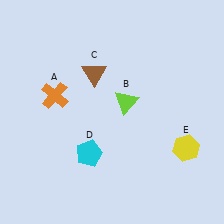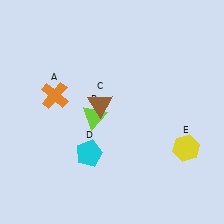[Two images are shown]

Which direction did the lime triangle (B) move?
The lime triangle (B) moved left.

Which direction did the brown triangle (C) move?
The brown triangle (C) moved down.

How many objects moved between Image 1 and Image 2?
2 objects moved between the two images.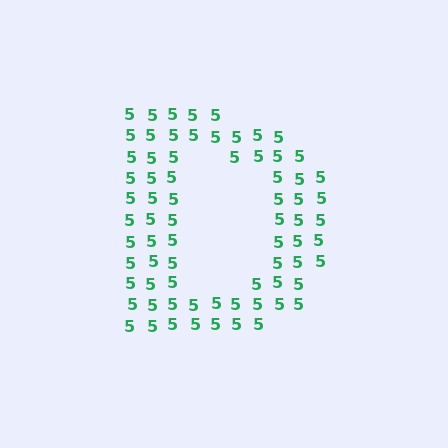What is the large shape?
The large shape is the letter D.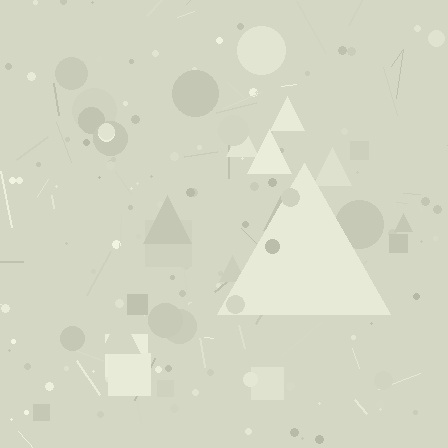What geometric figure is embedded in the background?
A triangle is embedded in the background.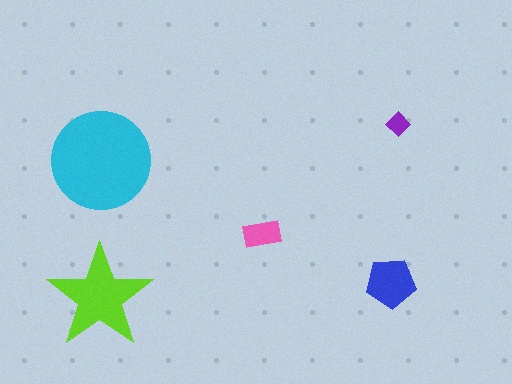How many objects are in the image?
There are 5 objects in the image.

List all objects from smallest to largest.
The purple diamond, the pink rectangle, the blue pentagon, the lime star, the cyan circle.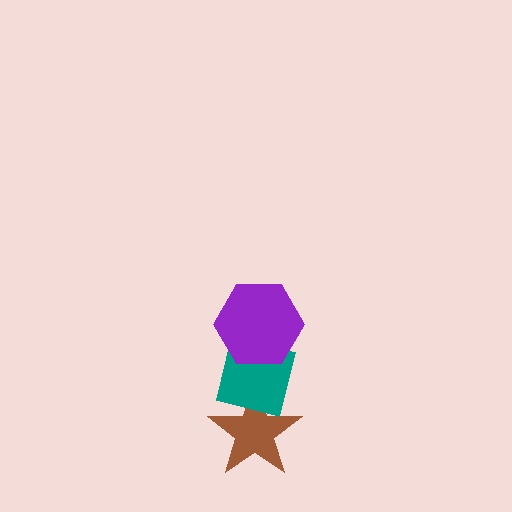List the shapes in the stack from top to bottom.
From top to bottom: the purple hexagon, the teal square, the brown star.